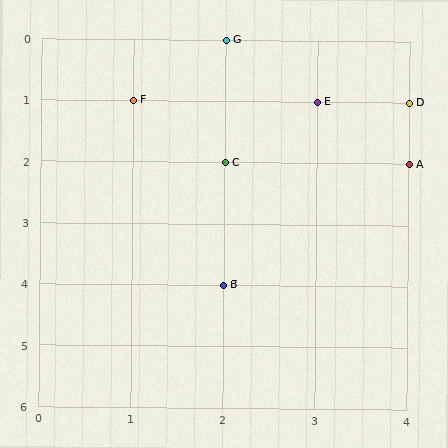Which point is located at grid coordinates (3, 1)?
Point E is at (3, 1).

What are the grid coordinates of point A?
Point A is at grid coordinates (4, 2).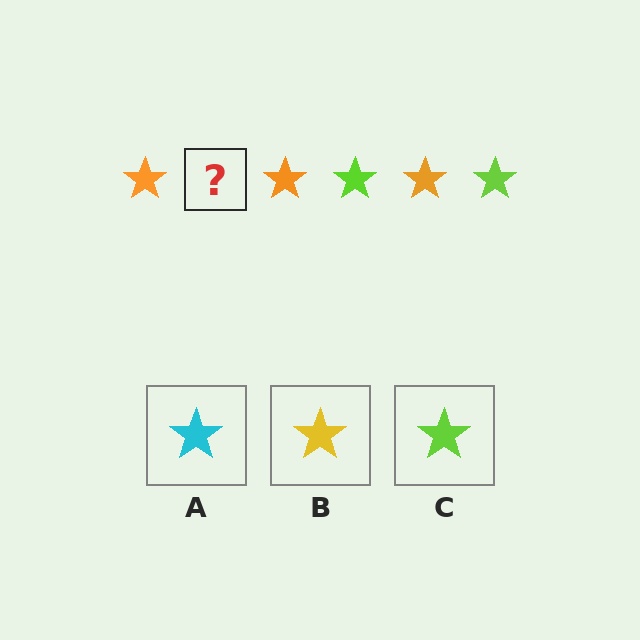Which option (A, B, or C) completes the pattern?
C.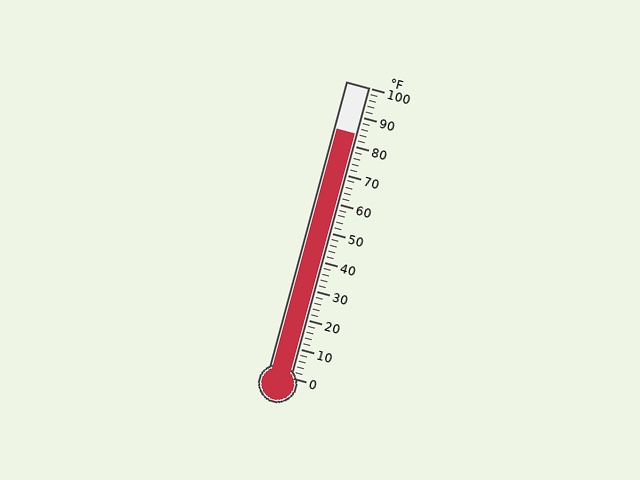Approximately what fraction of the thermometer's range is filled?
The thermometer is filled to approximately 85% of its range.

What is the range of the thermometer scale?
The thermometer scale ranges from 0°F to 100°F.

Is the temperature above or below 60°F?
The temperature is above 60°F.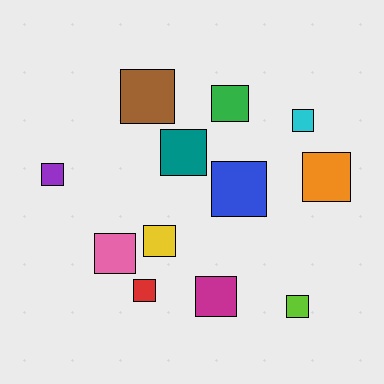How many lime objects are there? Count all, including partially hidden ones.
There is 1 lime object.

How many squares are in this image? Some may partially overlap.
There are 12 squares.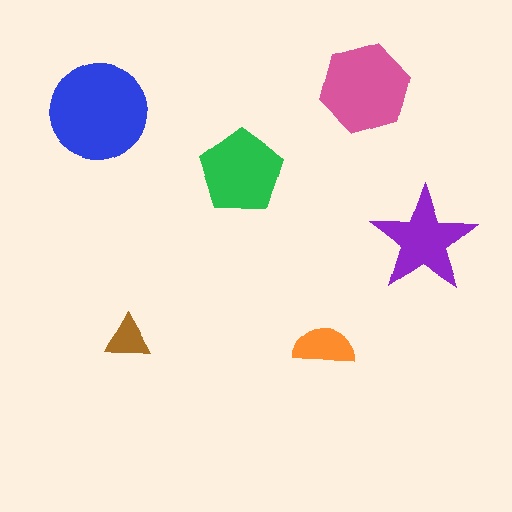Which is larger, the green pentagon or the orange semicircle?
The green pentagon.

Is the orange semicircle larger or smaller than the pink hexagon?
Smaller.